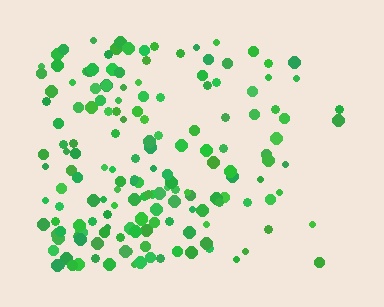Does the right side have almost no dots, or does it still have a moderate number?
Still a moderate number, just noticeably fewer than the left.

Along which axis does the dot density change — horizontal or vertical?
Horizontal.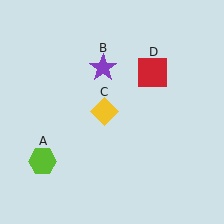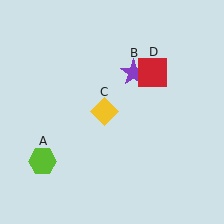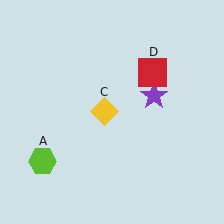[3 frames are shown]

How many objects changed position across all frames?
1 object changed position: purple star (object B).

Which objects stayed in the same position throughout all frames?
Lime hexagon (object A) and yellow diamond (object C) and red square (object D) remained stationary.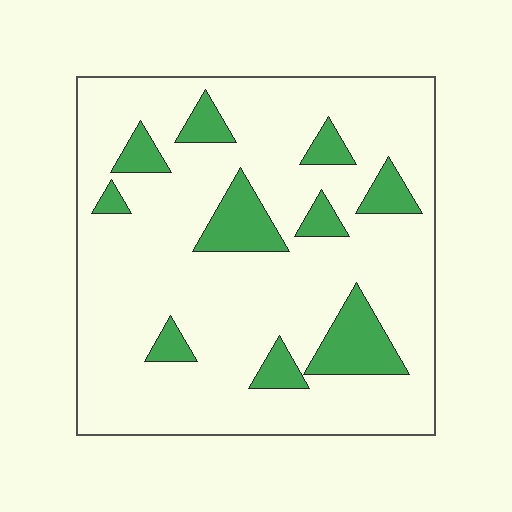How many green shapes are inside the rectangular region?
10.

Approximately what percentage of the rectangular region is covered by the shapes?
Approximately 15%.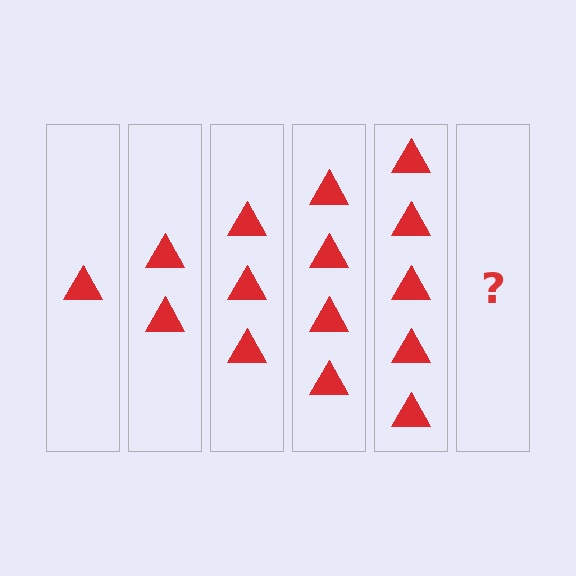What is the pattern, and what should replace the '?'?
The pattern is that each step adds one more triangle. The '?' should be 6 triangles.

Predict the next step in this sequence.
The next step is 6 triangles.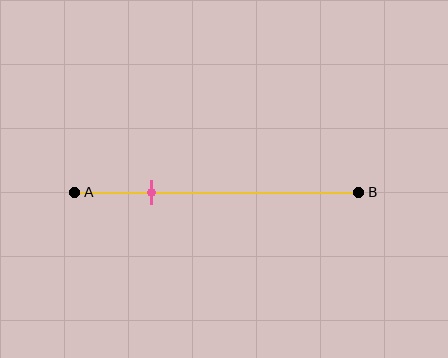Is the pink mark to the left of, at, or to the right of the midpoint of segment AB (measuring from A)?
The pink mark is to the left of the midpoint of segment AB.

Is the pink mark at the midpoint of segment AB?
No, the mark is at about 25% from A, not at the 50% midpoint.